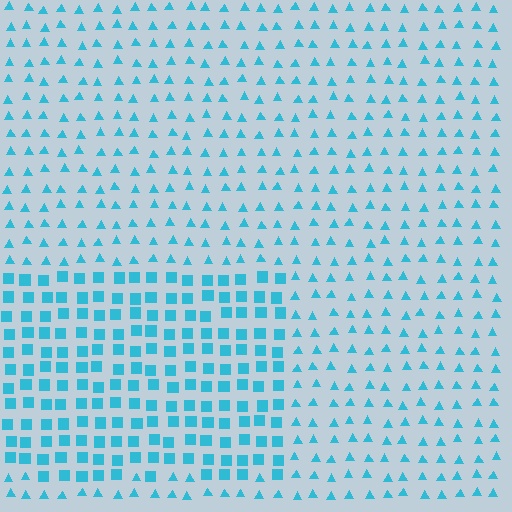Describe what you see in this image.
The image is filled with small cyan elements arranged in a uniform grid. A rectangle-shaped region contains squares, while the surrounding area contains triangles. The boundary is defined purely by the change in element shape.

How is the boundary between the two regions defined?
The boundary is defined by a change in element shape: squares inside vs. triangles outside. All elements share the same color and spacing.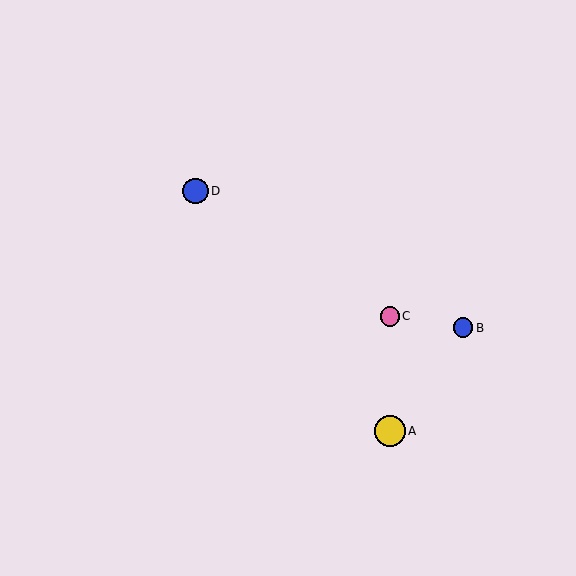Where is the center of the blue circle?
The center of the blue circle is at (463, 328).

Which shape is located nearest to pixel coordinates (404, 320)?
The pink circle (labeled C) at (390, 316) is nearest to that location.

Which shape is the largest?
The yellow circle (labeled A) is the largest.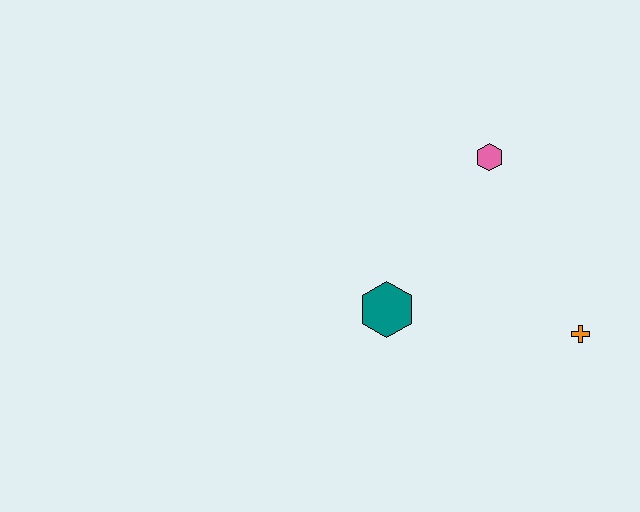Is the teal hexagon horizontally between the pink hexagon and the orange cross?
No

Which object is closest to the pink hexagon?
The teal hexagon is closest to the pink hexagon.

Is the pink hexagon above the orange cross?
Yes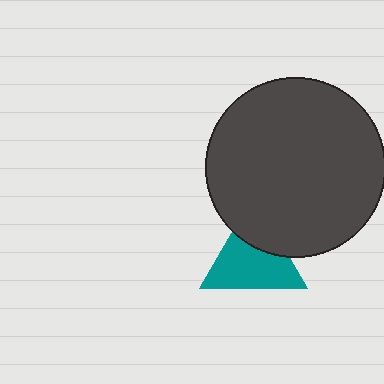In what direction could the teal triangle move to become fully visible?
The teal triangle could move down. That would shift it out from behind the dark gray circle entirely.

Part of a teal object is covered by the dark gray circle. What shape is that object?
It is a triangle.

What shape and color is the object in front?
The object in front is a dark gray circle.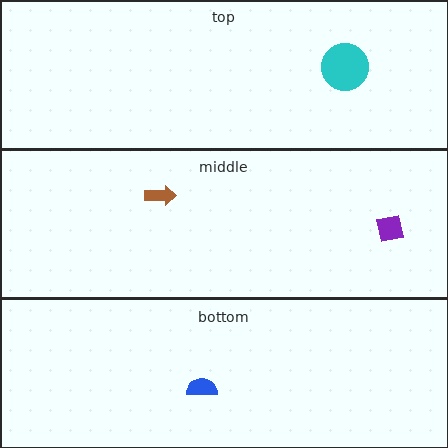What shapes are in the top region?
The cyan circle.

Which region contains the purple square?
The middle region.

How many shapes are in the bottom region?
1.